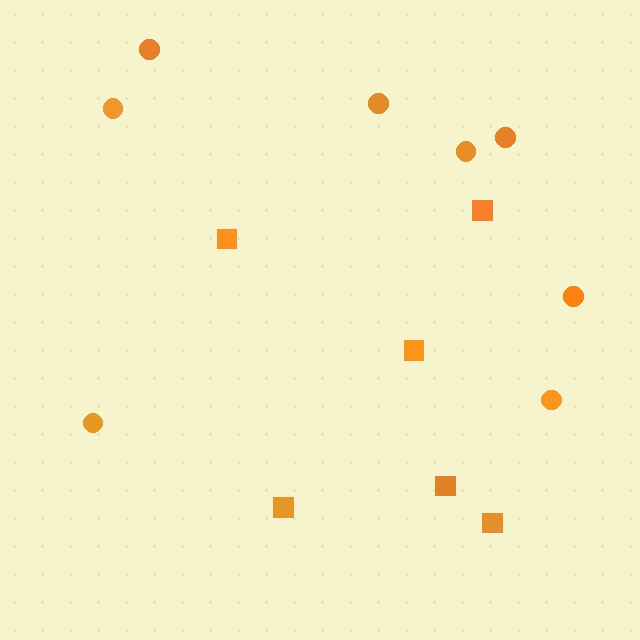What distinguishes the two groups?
There are 2 groups: one group of squares (6) and one group of circles (8).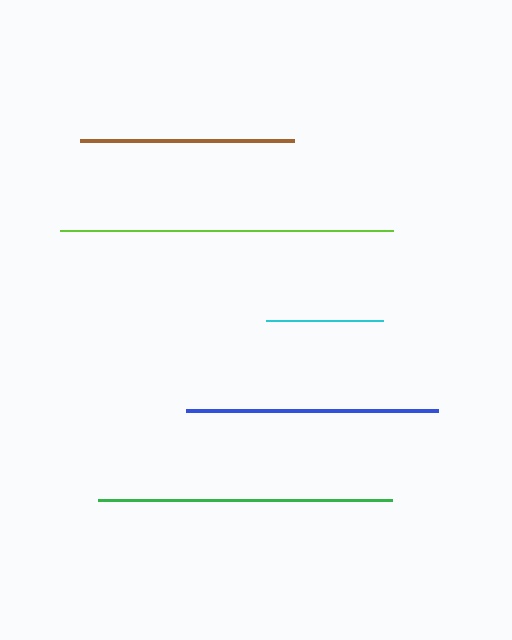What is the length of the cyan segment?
The cyan segment is approximately 118 pixels long.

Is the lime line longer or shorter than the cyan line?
The lime line is longer than the cyan line.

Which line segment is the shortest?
The cyan line is the shortest at approximately 118 pixels.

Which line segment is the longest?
The lime line is the longest at approximately 333 pixels.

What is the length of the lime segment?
The lime segment is approximately 333 pixels long.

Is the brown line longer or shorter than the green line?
The green line is longer than the brown line.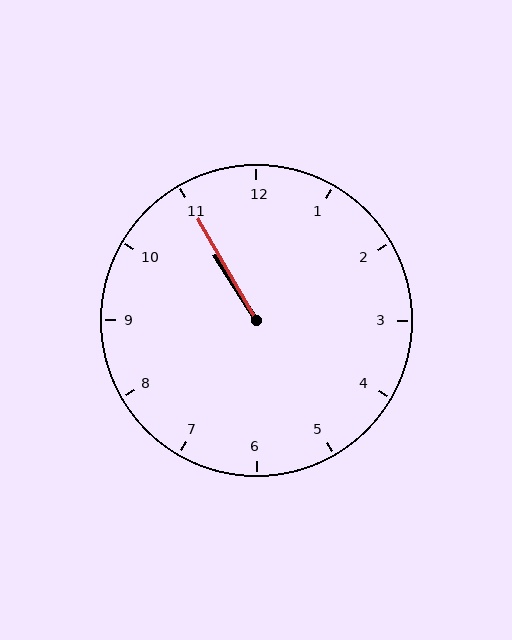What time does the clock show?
10:55.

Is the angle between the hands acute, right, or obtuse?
It is acute.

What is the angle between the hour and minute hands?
Approximately 2 degrees.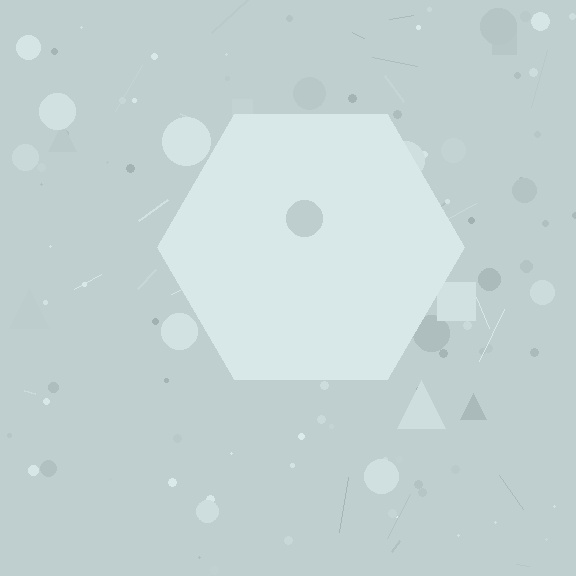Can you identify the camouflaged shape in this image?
The camouflaged shape is a hexagon.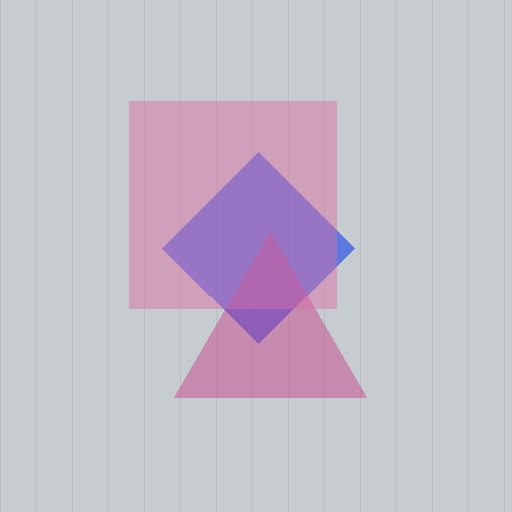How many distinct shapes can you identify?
There are 3 distinct shapes: a blue diamond, a magenta triangle, a pink square.